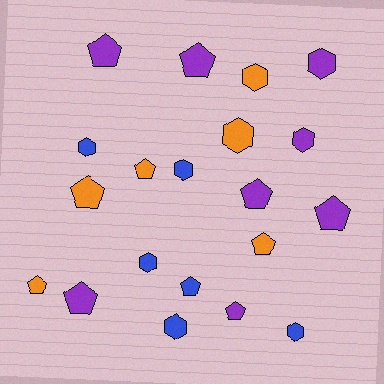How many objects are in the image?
There are 20 objects.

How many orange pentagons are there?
There are 4 orange pentagons.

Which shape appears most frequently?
Pentagon, with 11 objects.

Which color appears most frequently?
Purple, with 8 objects.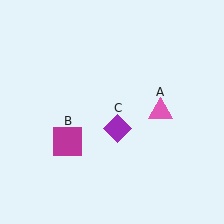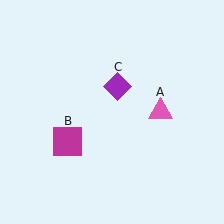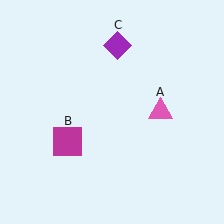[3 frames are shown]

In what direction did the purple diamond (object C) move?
The purple diamond (object C) moved up.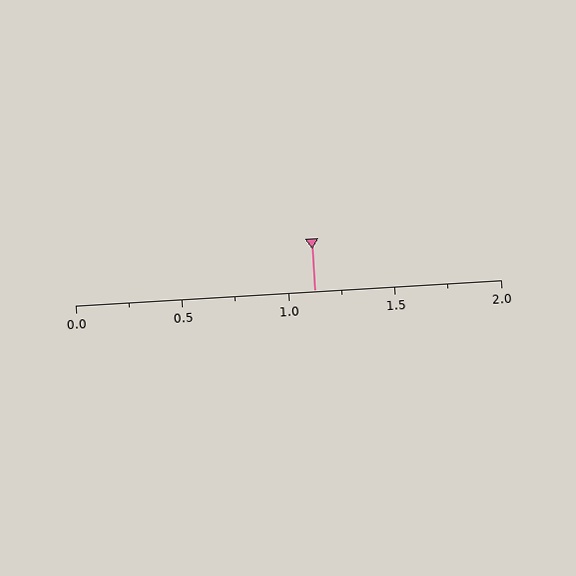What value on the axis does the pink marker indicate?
The marker indicates approximately 1.12.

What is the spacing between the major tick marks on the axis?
The major ticks are spaced 0.5 apart.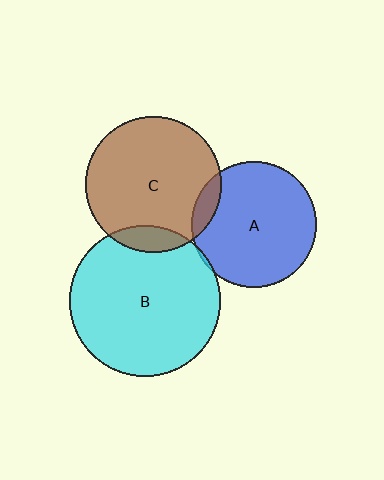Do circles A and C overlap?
Yes.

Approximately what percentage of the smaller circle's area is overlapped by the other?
Approximately 10%.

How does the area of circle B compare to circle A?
Approximately 1.4 times.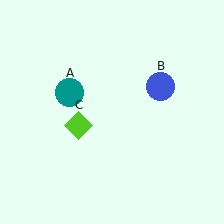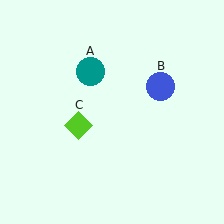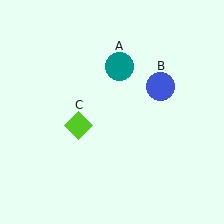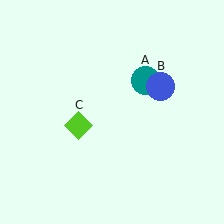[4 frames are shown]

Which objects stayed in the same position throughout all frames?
Blue circle (object B) and lime diamond (object C) remained stationary.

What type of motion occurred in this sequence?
The teal circle (object A) rotated clockwise around the center of the scene.